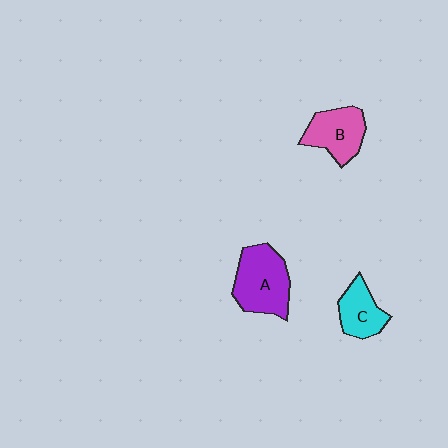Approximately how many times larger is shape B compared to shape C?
Approximately 1.3 times.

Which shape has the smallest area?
Shape C (cyan).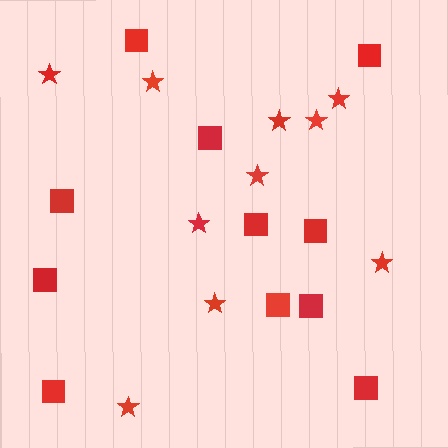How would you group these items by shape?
There are 2 groups: one group of squares (11) and one group of stars (10).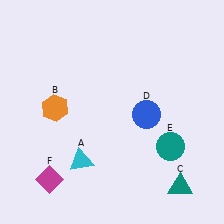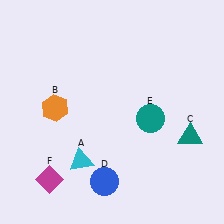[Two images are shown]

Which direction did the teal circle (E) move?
The teal circle (E) moved up.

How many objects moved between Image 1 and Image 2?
3 objects moved between the two images.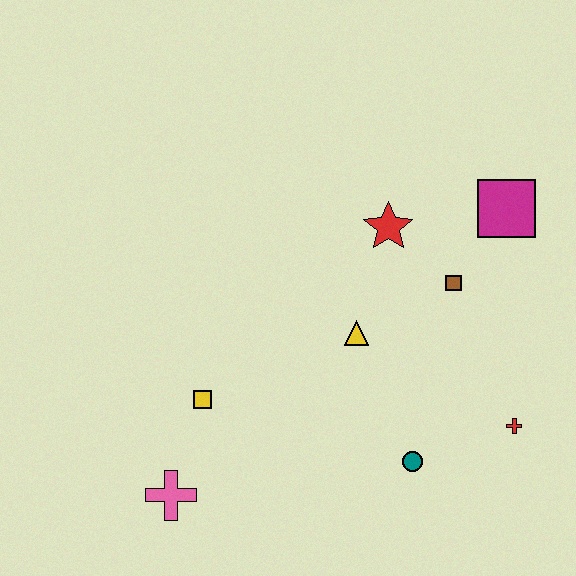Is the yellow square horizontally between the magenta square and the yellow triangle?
No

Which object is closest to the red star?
The brown square is closest to the red star.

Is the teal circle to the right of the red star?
Yes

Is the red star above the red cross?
Yes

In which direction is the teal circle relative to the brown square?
The teal circle is below the brown square.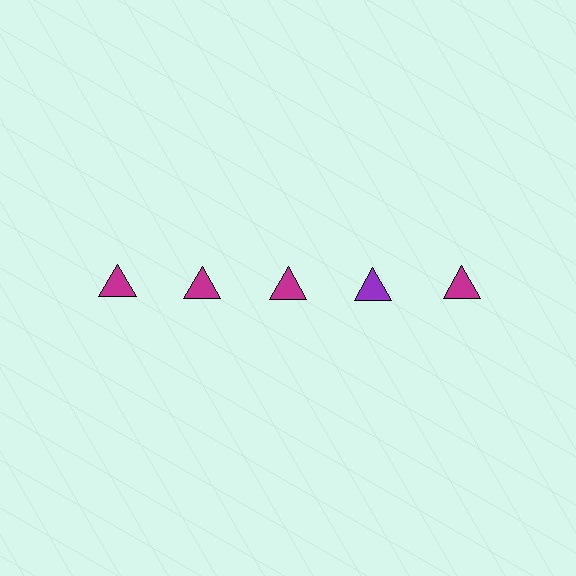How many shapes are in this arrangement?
There are 5 shapes arranged in a grid pattern.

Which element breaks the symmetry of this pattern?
The purple triangle in the top row, second from right column breaks the symmetry. All other shapes are magenta triangles.